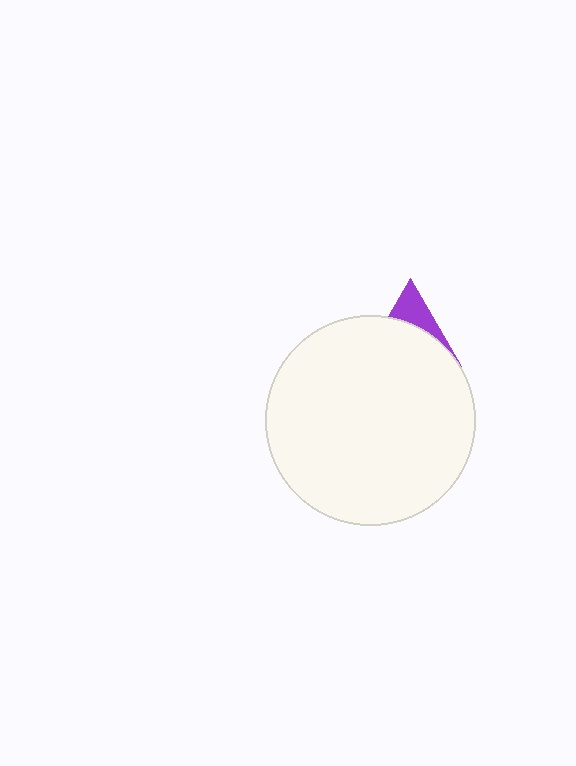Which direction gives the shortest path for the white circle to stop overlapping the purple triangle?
Moving down gives the shortest separation.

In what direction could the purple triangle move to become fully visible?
The purple triangle could move up. That would shift it out from behind the white circle entirely.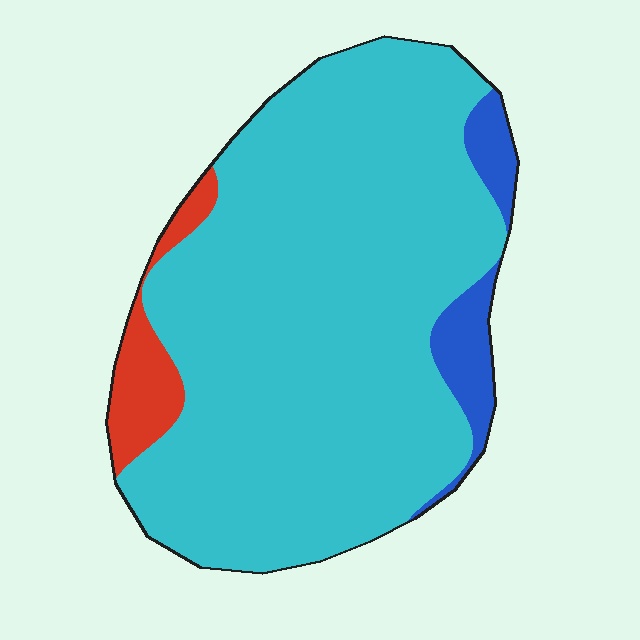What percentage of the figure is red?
Red covers 7% of the figure.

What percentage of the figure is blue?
Blue takes up about one tenth (1/10) of the figure.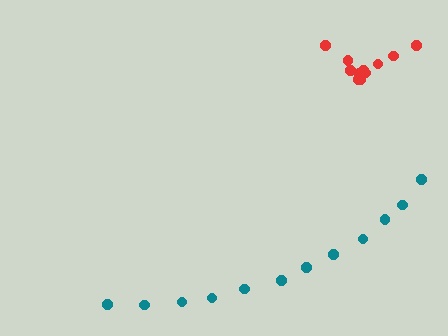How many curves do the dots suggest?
There are 2 distinct paths.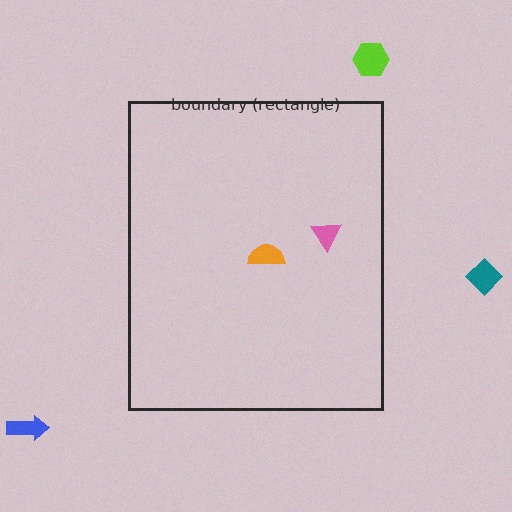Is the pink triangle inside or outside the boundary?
Inside.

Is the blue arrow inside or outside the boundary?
Outside.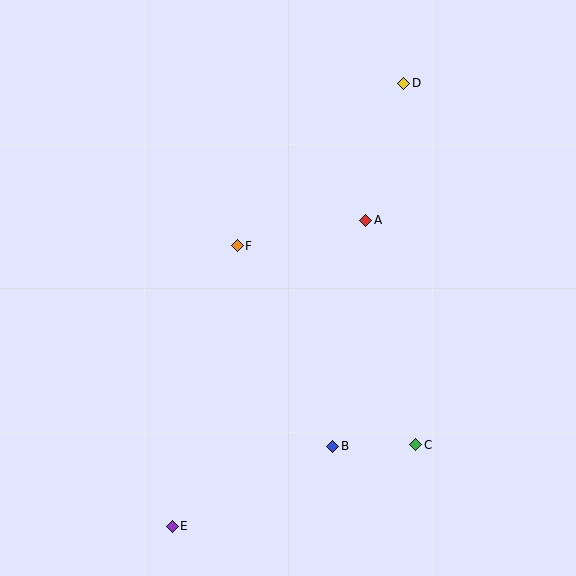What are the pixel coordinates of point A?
Point A is at (366, 220).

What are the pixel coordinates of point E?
Point E is at (172, 526).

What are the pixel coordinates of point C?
Point C is at (416, 445).